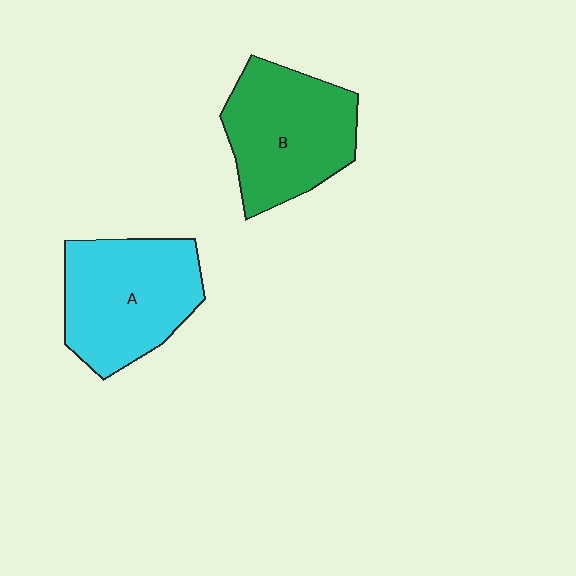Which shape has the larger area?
Shape A (cyan).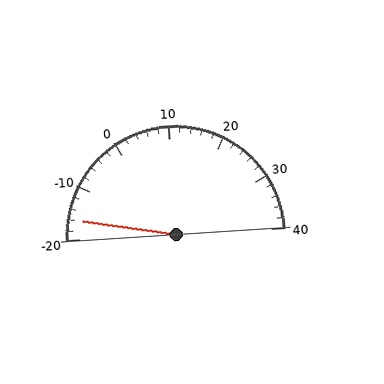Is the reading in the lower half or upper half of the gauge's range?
The reading is in the lower half of the range (-20 to 40).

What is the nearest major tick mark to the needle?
The nearest major tick mark is -20.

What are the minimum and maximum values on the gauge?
The gauge ranges from -20 to 40.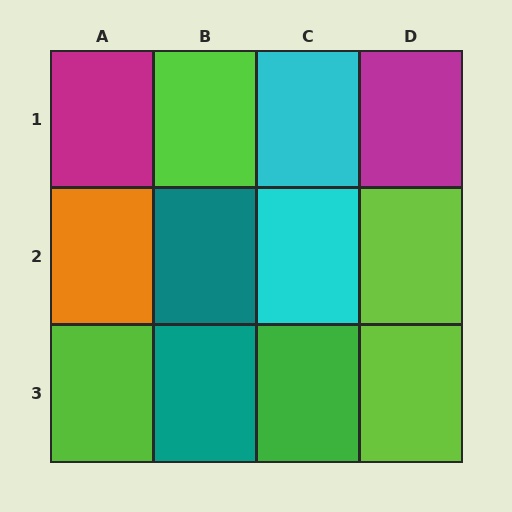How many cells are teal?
2 cells are teal.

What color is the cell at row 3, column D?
Lime.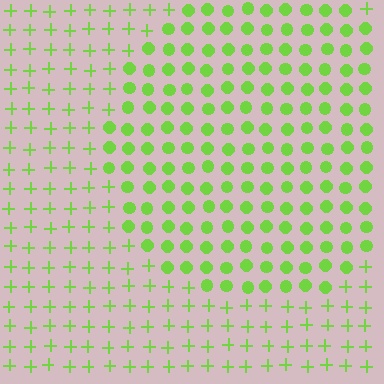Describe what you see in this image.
The image is filled with small lime elements arranged in a uniform grid. A circle-shaped region contains circles, while the surrounding area contains plus signs. The boundary is defined purely by the change in element shape.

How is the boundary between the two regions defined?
The boundary is defined by a change in element shape: circles inside vs. plus signs outside. All elements share the same color and spacing.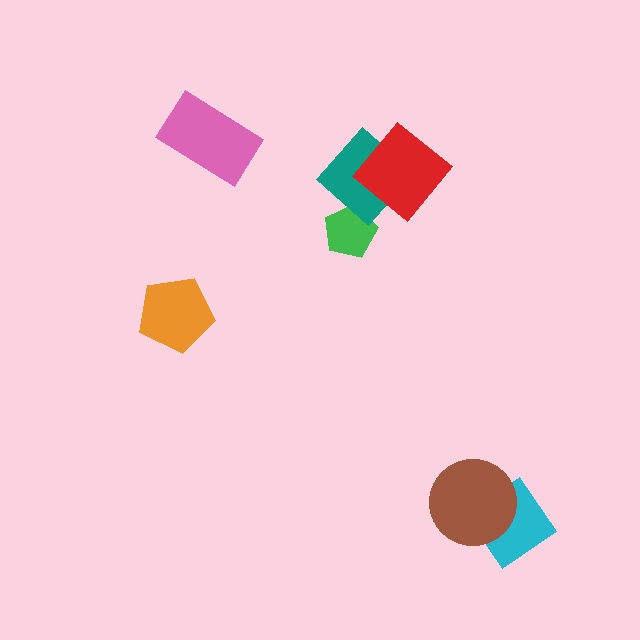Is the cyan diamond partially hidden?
Yes, it is partially covered by another shape.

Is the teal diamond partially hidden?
Yes, it is partially covered by another shape.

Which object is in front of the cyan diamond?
The brown circle is in front of the cyan diamond.